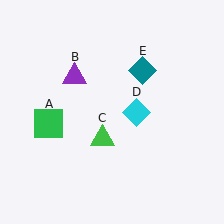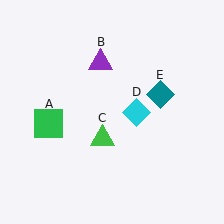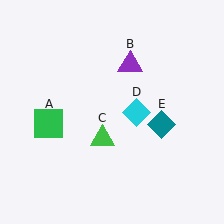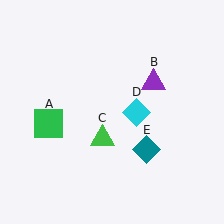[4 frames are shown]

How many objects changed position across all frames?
2 objects changed position: purple triangle (object B), teal diamond (object E).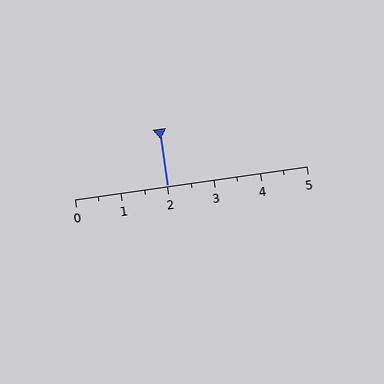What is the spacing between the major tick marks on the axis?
The major ticks are spaced 1 apart.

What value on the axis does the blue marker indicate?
The marker indicates approximately 2.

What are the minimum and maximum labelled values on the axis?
The axis runs from 0 to 5.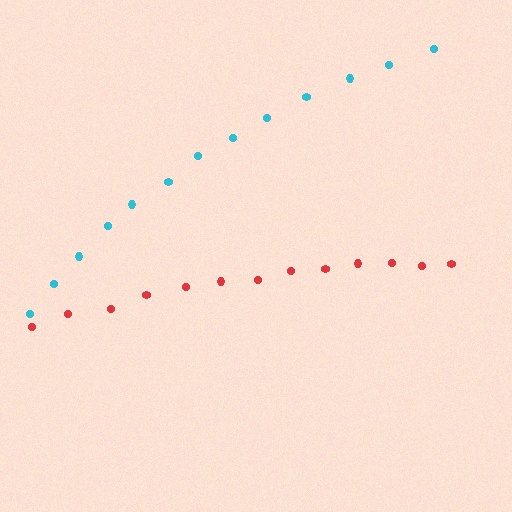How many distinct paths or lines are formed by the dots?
There are 2 distinct paths.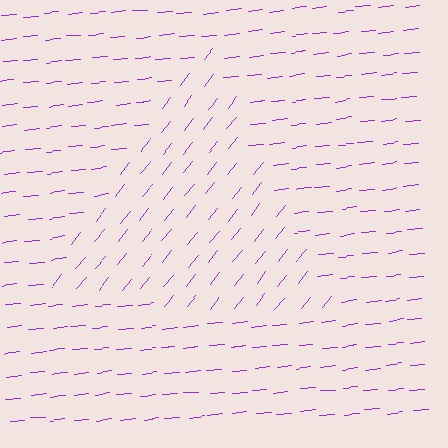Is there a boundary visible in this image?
Yes, there is a texture boundary formed by a change in line orientation.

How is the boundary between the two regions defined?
The boundary is defined purely by a change in line orientation (approximately 45 degrees difference). All lines are the same color and thickness.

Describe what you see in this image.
The image is filled with small purple line segments. A triangle region in the image has lines oriented differently from the surrounding lines, creating a visible texture boundary.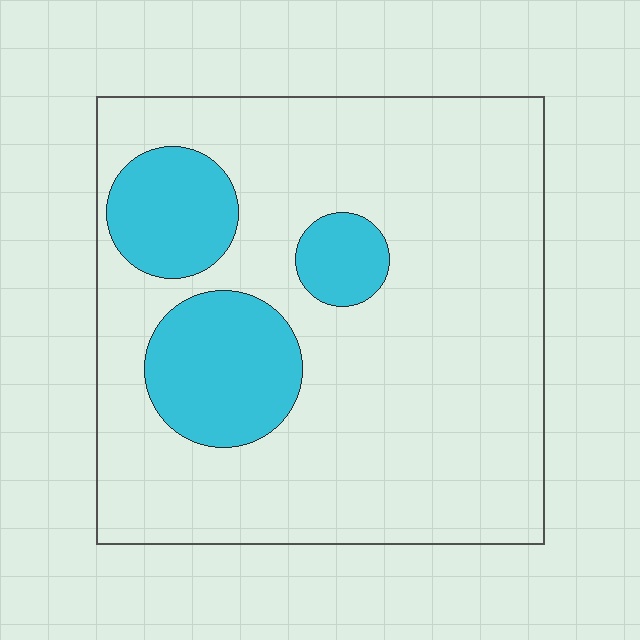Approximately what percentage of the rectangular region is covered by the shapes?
Approximately 20%.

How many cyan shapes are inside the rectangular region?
3.